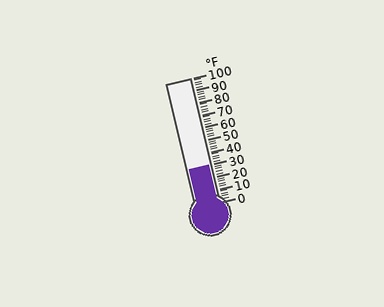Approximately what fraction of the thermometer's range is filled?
The thermometer is filled to approximately 30% of its range.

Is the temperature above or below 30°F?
The temperature is at 30°F.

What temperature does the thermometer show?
The thermometer shows approximately 30°F.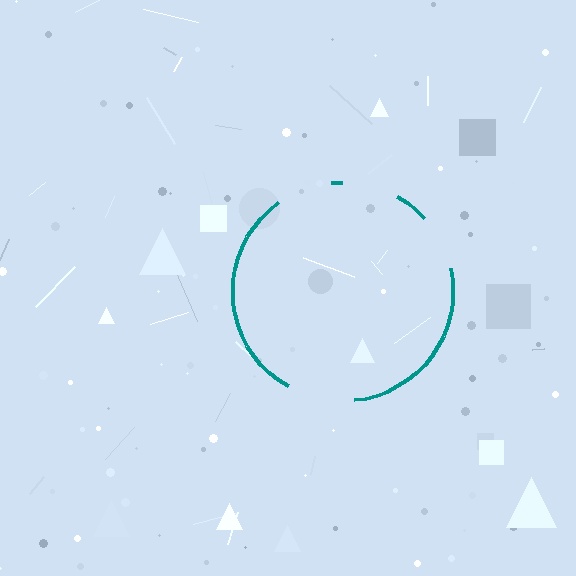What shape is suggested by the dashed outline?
The dashed outline suggests a circle.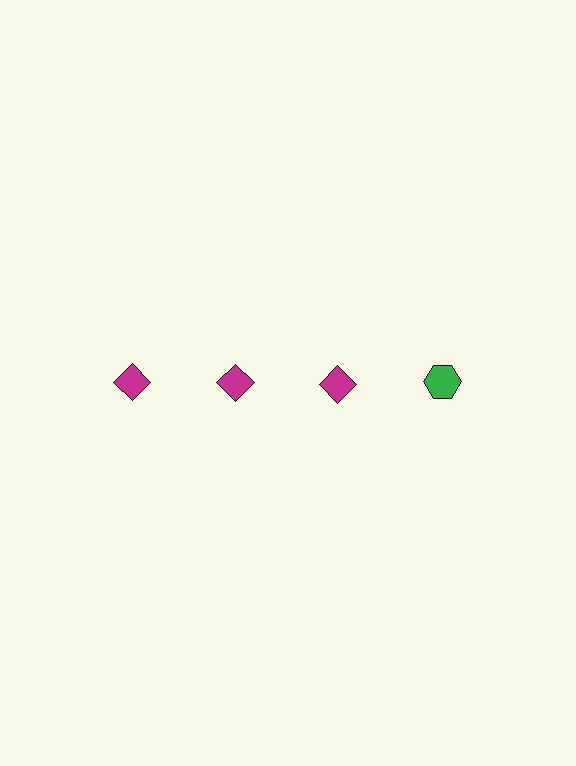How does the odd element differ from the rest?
It differs in both color (green instead of magenta) and shape (hexagon instead of diamond).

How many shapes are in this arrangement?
There are 4 shapes arranged in a grid pattern.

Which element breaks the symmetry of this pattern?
The green hexagon in the top row, second from right column breaks the symmetry. All other shapes are magenta diamonds.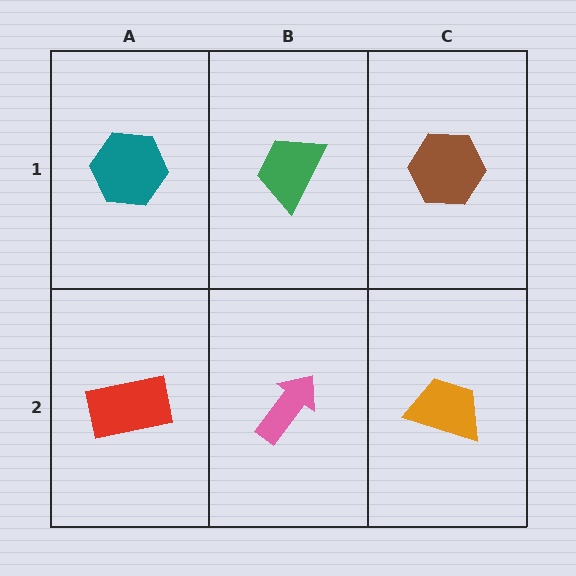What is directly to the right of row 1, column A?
A green trapezoid.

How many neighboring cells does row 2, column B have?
3.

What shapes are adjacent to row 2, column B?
A green trapezoid (row 1, column B), a red rectangle (row 2, column A), an orange trapezoid (row 2, column C).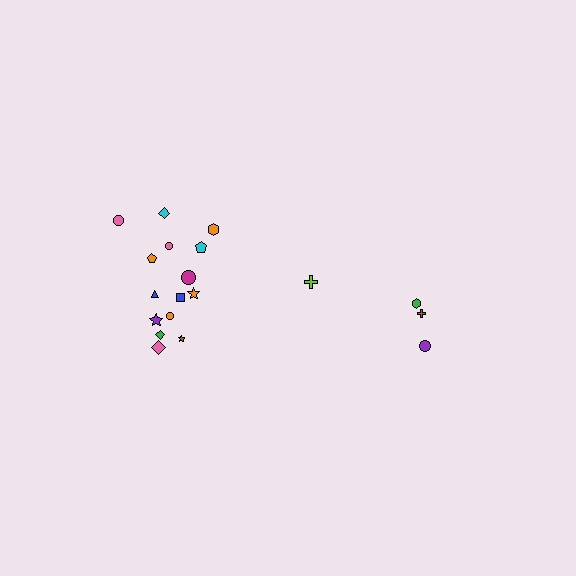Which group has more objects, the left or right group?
The left group.